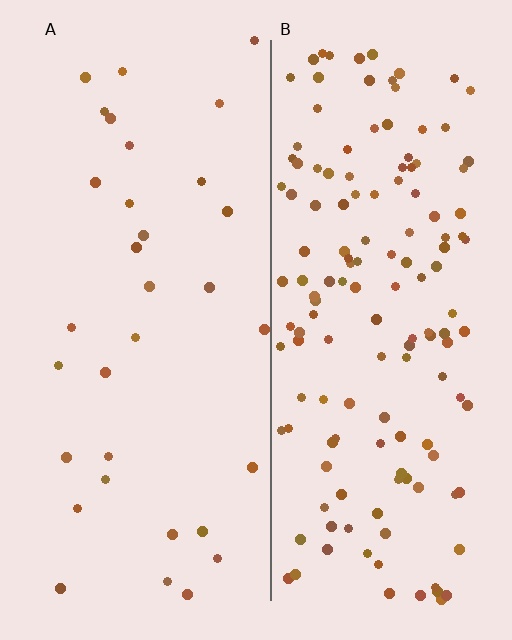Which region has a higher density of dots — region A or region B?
B (the right).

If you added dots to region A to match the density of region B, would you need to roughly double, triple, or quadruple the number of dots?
Approximately quadruple.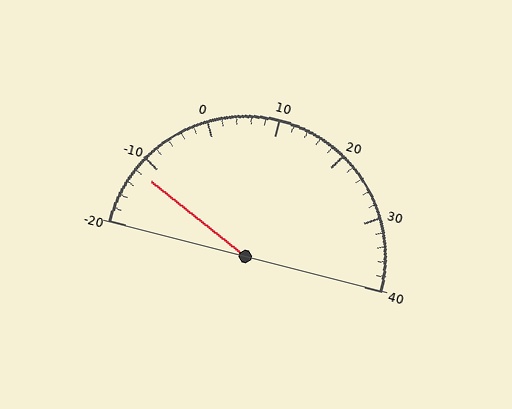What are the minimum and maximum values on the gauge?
The gauge ranges from -20 to 40.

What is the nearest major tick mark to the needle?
The nearest major tick mark is -10.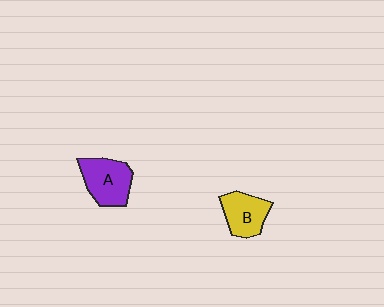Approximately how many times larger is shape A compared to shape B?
Approximately 1.2 times.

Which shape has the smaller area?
Shape B (yellow).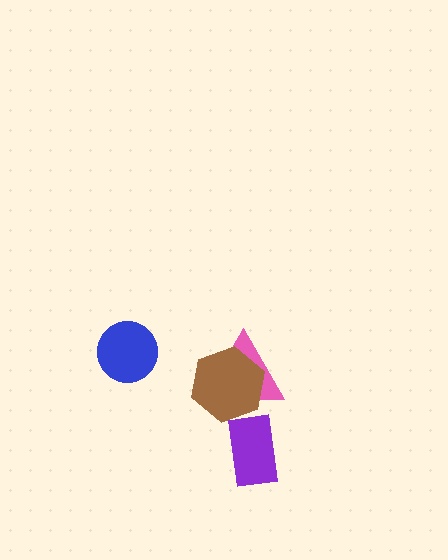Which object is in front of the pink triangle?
The brown hexagon is in front of the pink triangle.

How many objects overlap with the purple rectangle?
0 objects overlap with the purple rectangle.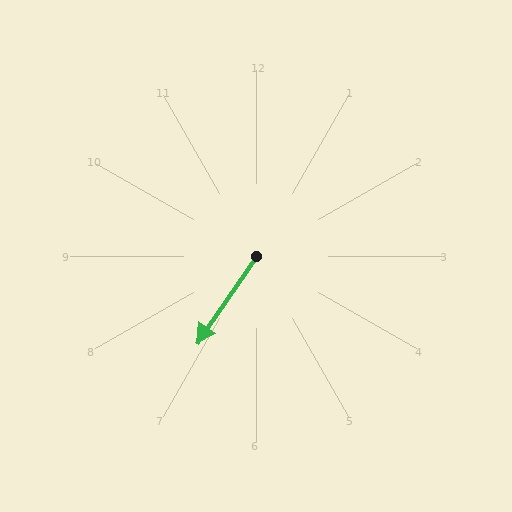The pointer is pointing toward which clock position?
Roughly 7 o'clock.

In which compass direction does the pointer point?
Southwest.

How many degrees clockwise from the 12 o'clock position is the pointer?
Approximately 214 degrees.